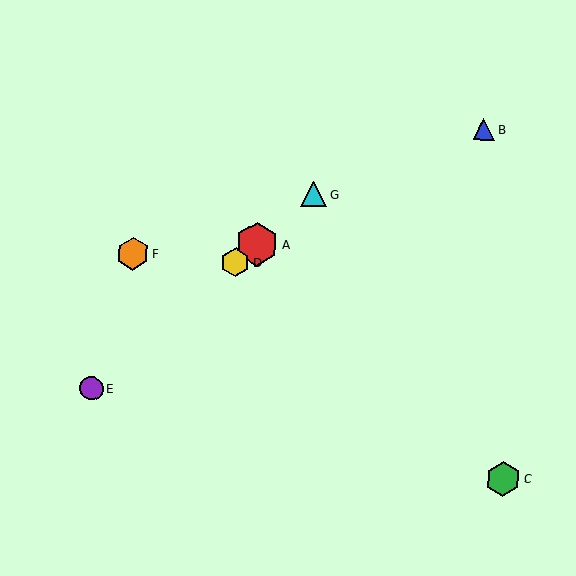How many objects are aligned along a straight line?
4 objects (A, D, E, G) are aligned along a straight line.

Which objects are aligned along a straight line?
Objects A, D, E, G are aligned along a straight line.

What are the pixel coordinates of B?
Object B is at (484, 129).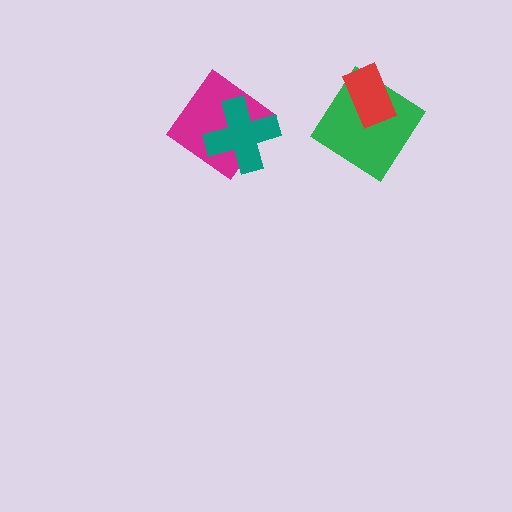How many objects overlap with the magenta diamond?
1 object overlaps with the magenta diamond.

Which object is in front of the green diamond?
The red rectangle is in front of the green diamond.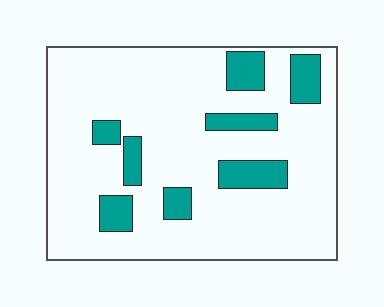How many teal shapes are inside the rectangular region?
8.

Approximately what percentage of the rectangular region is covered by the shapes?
Approximately 15%.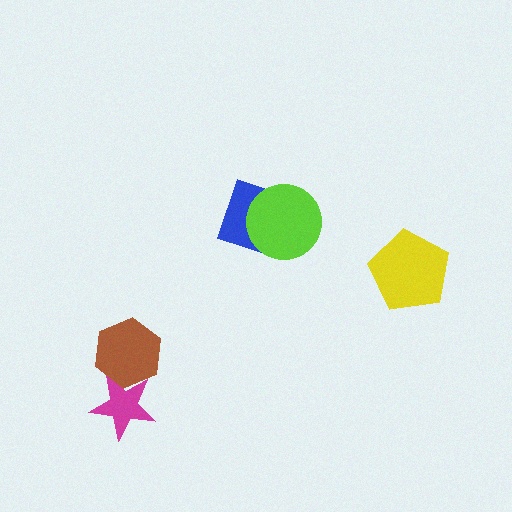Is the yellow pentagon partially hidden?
No, no other shape covers it.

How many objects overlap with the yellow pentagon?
0 objects overlap with the yellow pentagon.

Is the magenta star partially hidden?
Yes, it is partially covered by another shape.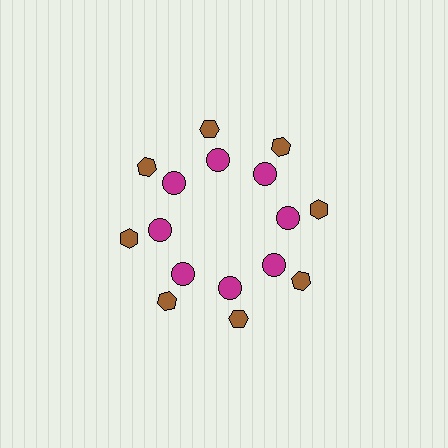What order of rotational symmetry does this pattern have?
This pattern has 8-fold rotational symmetry.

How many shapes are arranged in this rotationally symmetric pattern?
There are 16 shapes, arranged in 8 groups of 2.